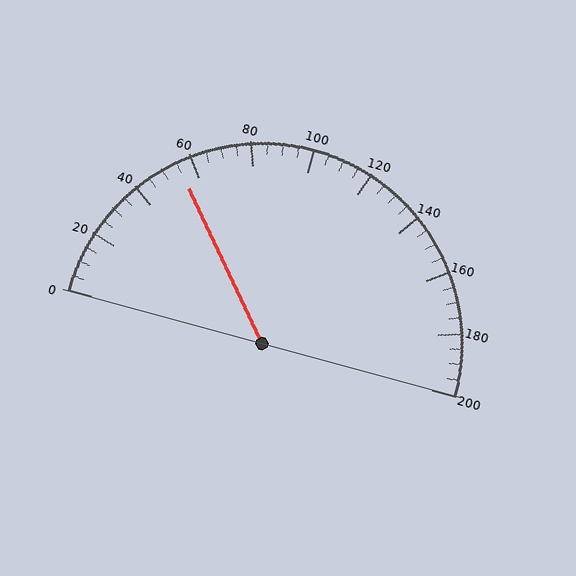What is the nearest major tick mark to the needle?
The nearest major tick mark is 60.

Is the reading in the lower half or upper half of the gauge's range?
The reading is in the lower half of the range (0 to 200).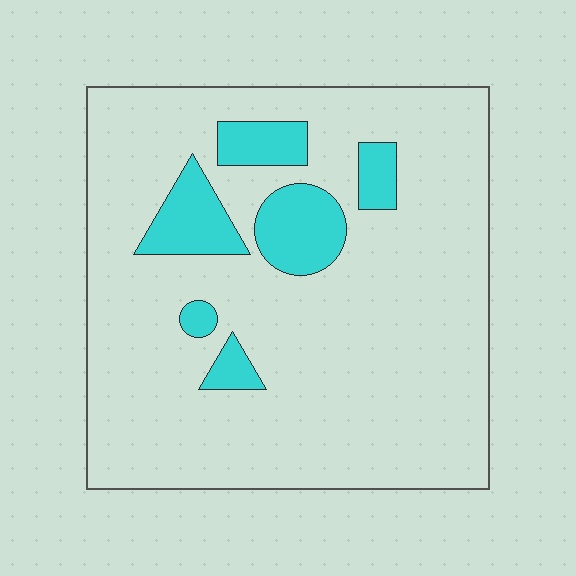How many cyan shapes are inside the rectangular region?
6.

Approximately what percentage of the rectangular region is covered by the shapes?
Approximately 15%.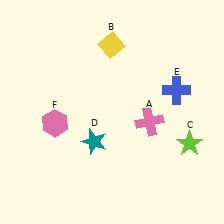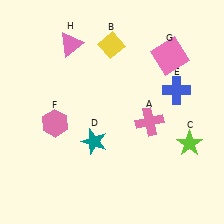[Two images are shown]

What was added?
A pink square (G), a pink triangle (H) were added in Image 2.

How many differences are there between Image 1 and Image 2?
There are 2 differences between the two images.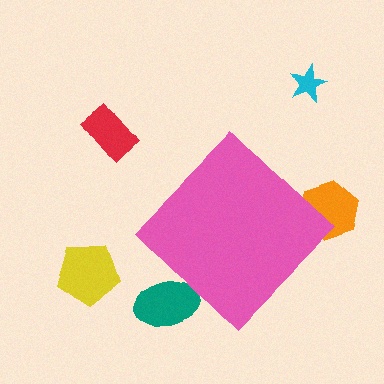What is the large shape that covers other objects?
A pink diamond.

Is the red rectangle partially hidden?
No, the red rectangle is fully visible.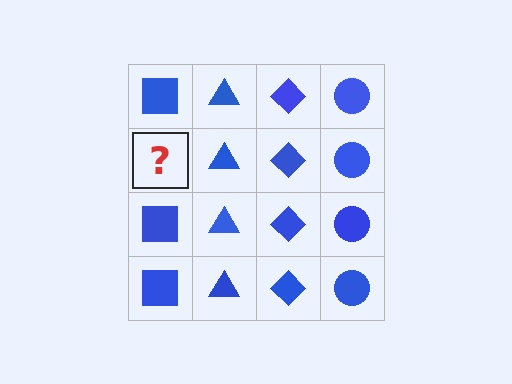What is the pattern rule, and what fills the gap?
The rule is that each column has a consistent shape. The gap should be filled with a blue square.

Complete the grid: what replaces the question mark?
The question mark should be replaced with a blue square.